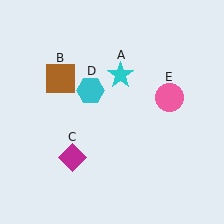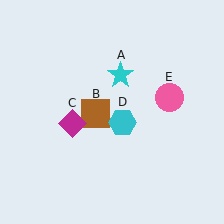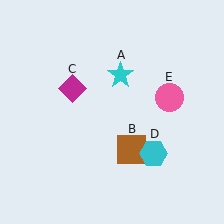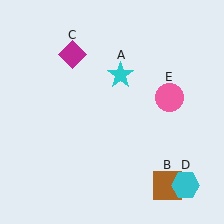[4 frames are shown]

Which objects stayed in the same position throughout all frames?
Cyan star (object A) and pink circle (object E) remained stationary.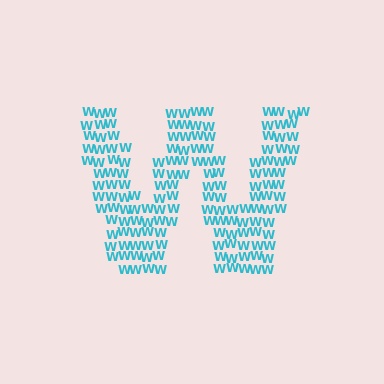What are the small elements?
The small elements are letter W's.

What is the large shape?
The large shape is the letter W.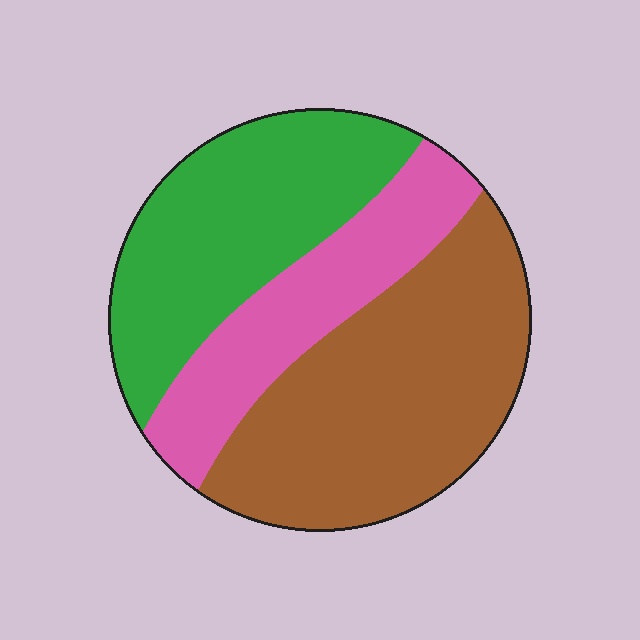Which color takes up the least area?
Pink, at roughly 25%.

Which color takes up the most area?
Brown, at roughly 45%.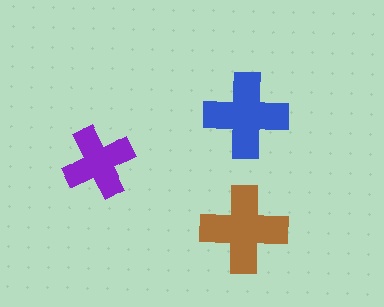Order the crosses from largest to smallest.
the brown one, the blue one, the purple one.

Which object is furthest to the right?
The brown cross is rightmost.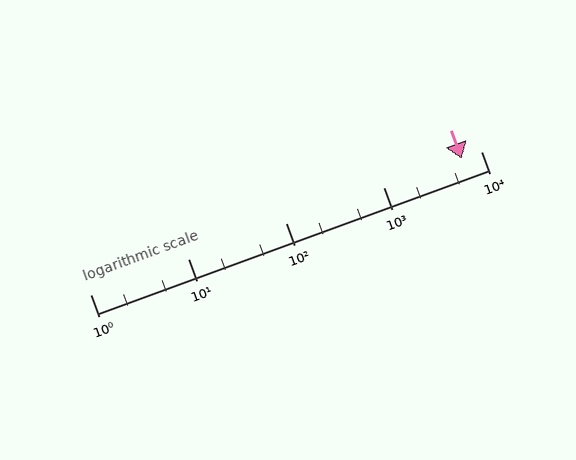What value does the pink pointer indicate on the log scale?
The pointer indicates approximately 6400.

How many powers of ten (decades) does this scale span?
The scale spans 4 decades, from 1 to 10000.